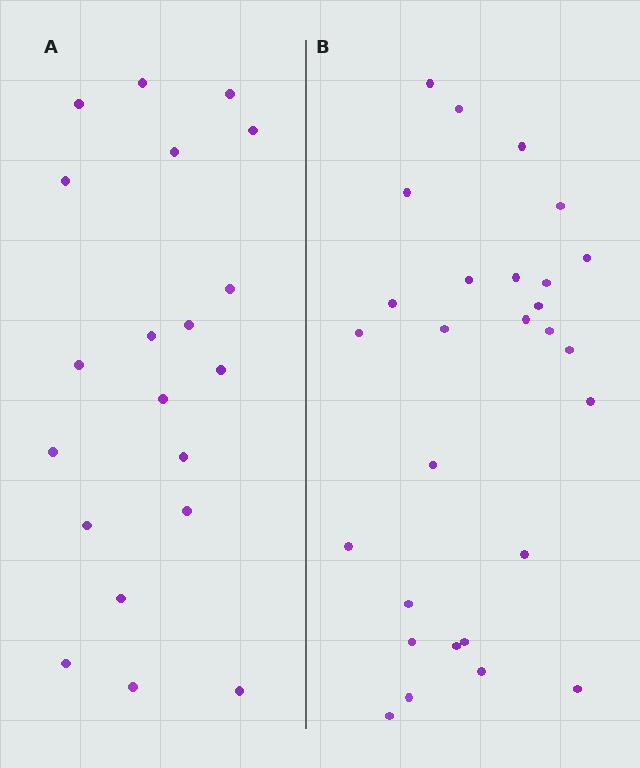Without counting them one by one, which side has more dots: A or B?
Region B (the right region) has more dots.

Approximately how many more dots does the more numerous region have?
Region B has roughly 8 or so more dots than region A.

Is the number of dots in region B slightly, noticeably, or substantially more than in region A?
Region B has noticeably more, but not dramatically so. The ratio is roughly 1.4 to 1.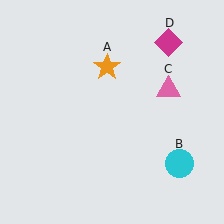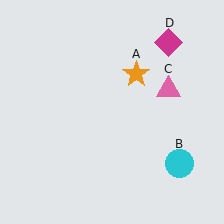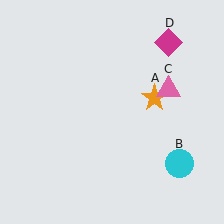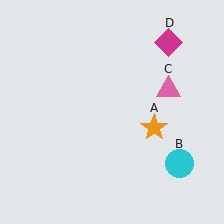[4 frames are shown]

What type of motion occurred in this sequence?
The orange star (object A) rotated clockwise around the center of the scene.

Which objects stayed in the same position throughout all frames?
Cyan circle (object B) and pink triangle (object C) and magenta diamond (object D) remained stationary.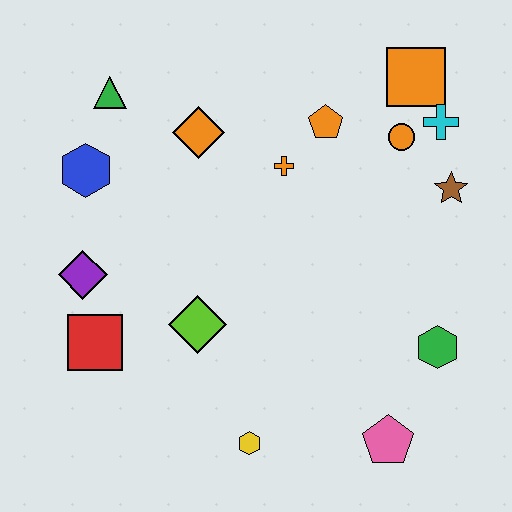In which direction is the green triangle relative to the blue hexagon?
The green triangle is above the blue hexagon.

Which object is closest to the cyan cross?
The orange circle is closest to the cyan cross.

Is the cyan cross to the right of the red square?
Yes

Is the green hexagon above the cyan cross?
No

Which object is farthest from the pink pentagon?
The green triangle is farthest from the pink pentagon.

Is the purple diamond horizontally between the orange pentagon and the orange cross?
No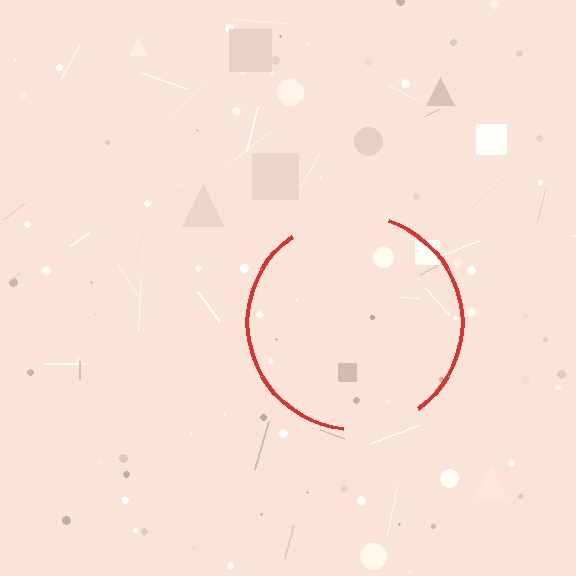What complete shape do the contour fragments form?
The contour fragments form a circle.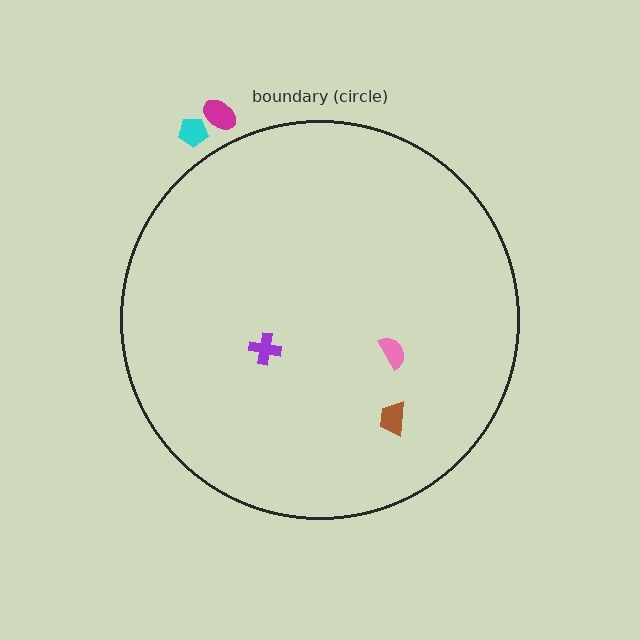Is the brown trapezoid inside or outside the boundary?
Inside.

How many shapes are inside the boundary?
3 inside, 2 outside.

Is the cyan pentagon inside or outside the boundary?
Outside.